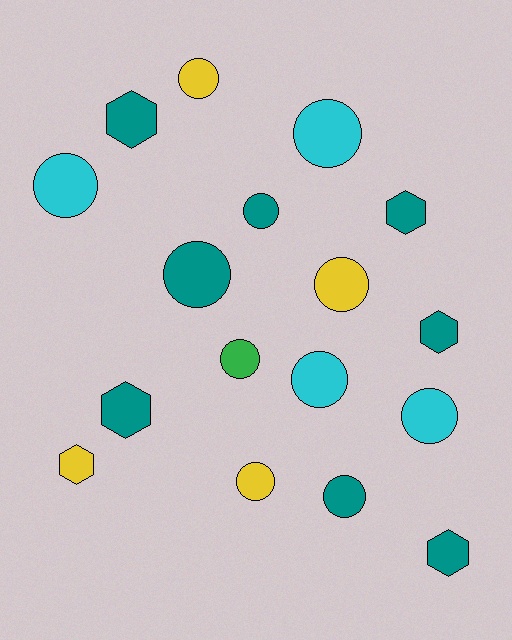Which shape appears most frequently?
Circle, with 11 objects.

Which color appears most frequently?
Teal, with 8 objects.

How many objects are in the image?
There are 17 objects.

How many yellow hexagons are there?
There is 1 yellow hexagon.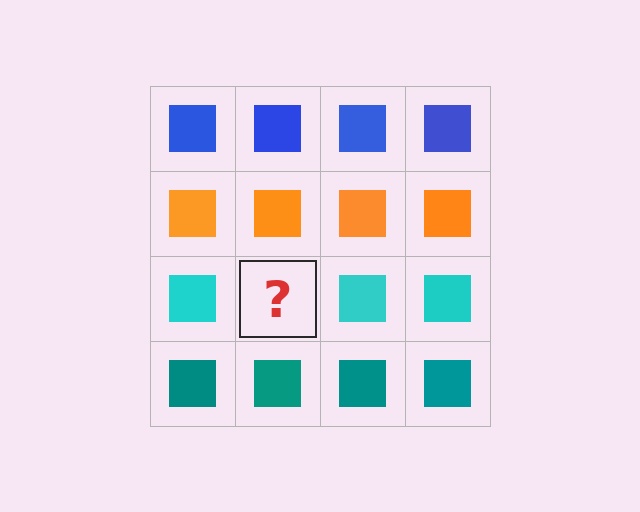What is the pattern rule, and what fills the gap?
The rule is that each row has a consistent color. The gap should be filled with a cyan square.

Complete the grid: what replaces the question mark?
The question mark should be replaced with a cyan square.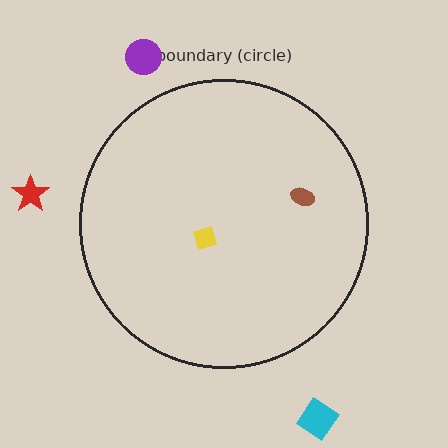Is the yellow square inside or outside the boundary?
Inside.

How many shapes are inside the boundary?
2 inside, 3 outside.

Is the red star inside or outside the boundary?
Outside.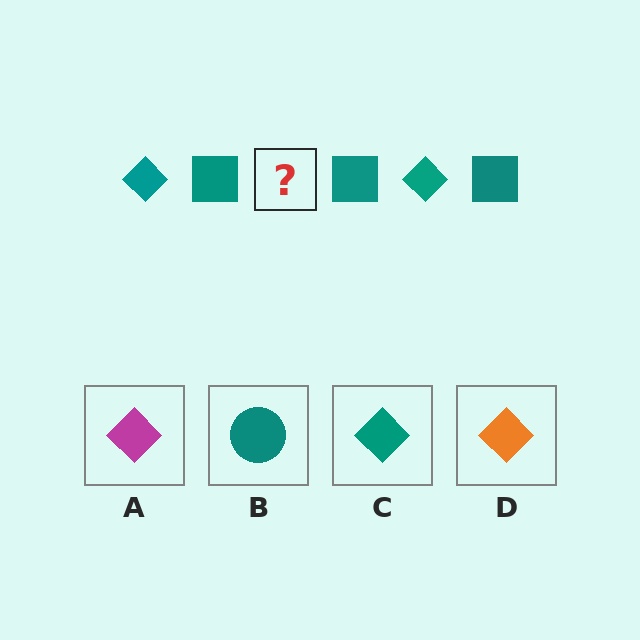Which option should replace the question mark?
Option C.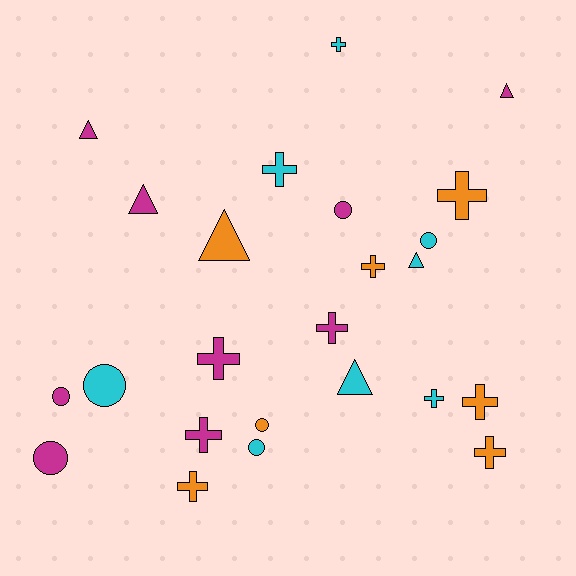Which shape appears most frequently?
Cross, with 11 objects.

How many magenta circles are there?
There are 3 magenta circles.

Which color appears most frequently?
Magenta, with 9 objects.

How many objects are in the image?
There are 24 objects.